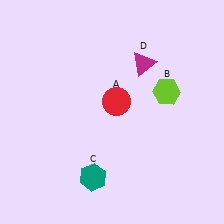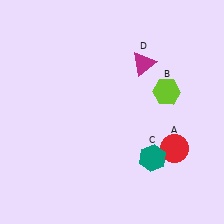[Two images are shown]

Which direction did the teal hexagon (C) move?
The teal hexagon (C) moved right.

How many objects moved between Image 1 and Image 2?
2 objects moved between the two images.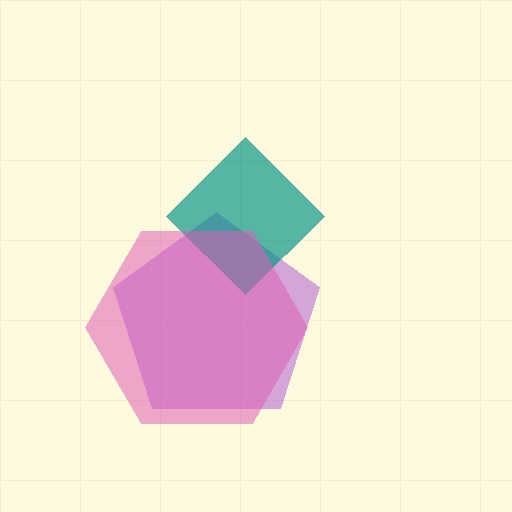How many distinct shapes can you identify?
There are 3 distinct shapes: a purple pentagon, a teal diamond, a pink hexagon.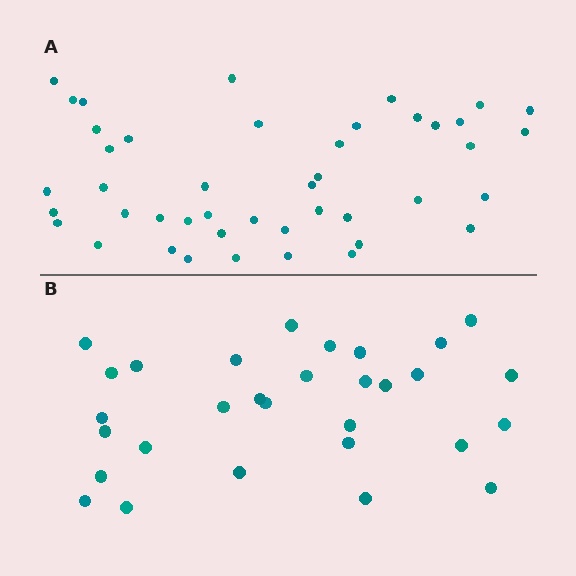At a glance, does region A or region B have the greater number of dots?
Region A (the top region) has more dots.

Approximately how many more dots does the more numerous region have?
Region A has approximately 15 more dots than region B.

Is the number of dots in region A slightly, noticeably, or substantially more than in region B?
Region A has substantially more. The ratio is roughly 1.5 to 1.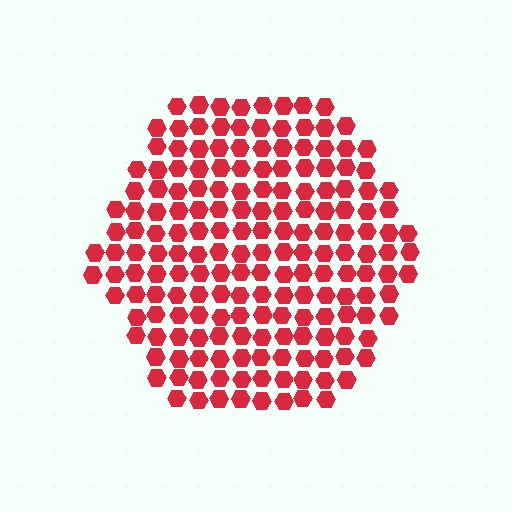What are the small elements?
The small elements are hexagons.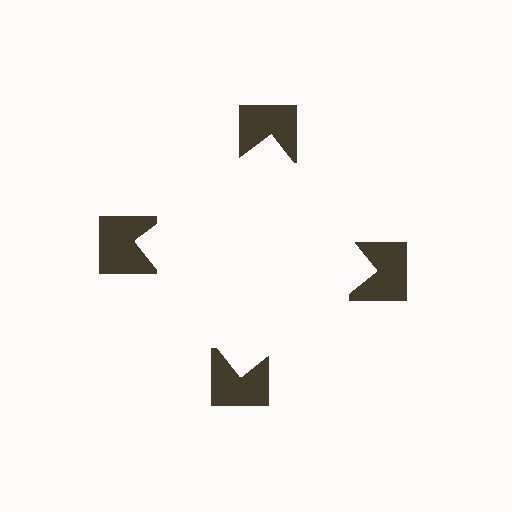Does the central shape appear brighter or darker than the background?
It typically appears slightly brighter than the background, even though no actual brightness change is drawn.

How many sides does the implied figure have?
4 sides.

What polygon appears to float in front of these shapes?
An illusory square — its edges are inferred from the aligned wedge cuts in the notched squares, not physically drawn.